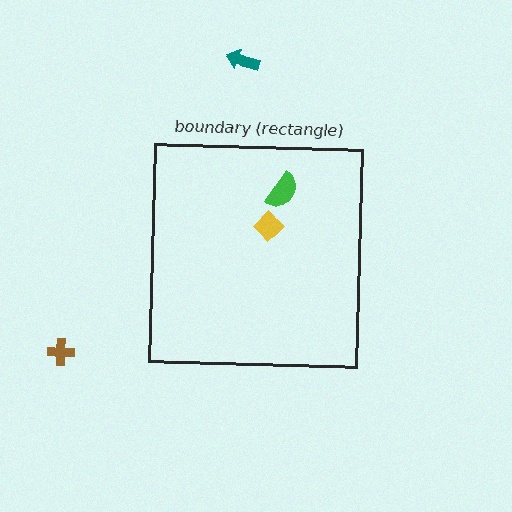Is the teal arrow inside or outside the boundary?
Outside.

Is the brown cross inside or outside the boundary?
Outside.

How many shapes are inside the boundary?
2 inside, 2 outside.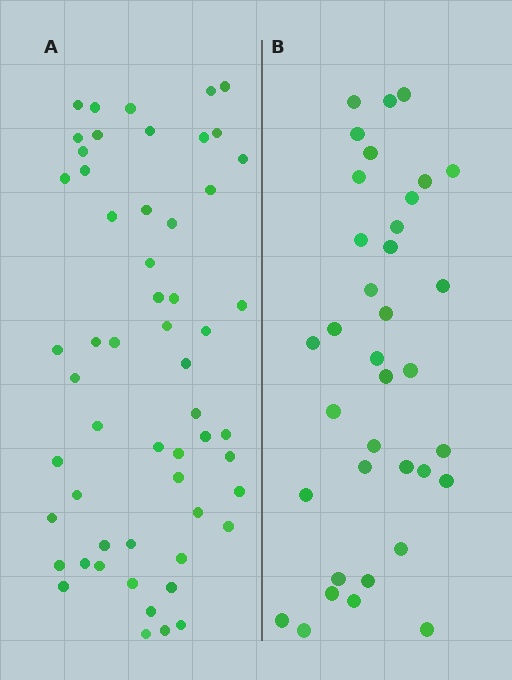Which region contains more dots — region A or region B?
Region A (the left region) has more dots.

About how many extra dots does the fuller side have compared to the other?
Region A has approximately 20 more dots than region B.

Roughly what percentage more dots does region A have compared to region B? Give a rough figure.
About 55% more.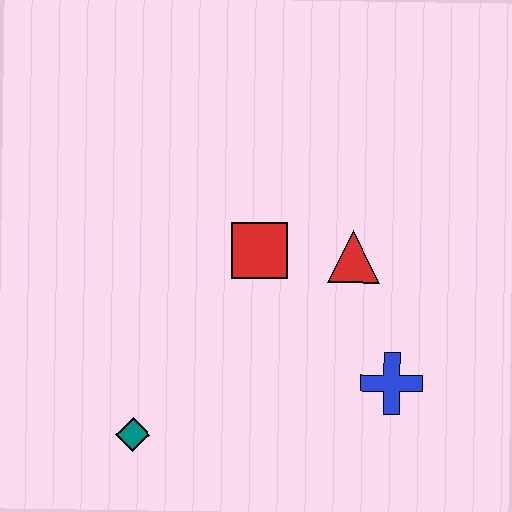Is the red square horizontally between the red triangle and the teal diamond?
Yes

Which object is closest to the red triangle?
The red square is closest to the red triangle.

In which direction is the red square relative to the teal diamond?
The red square is above the teal diamond.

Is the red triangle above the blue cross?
Yes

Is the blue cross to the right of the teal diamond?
Yes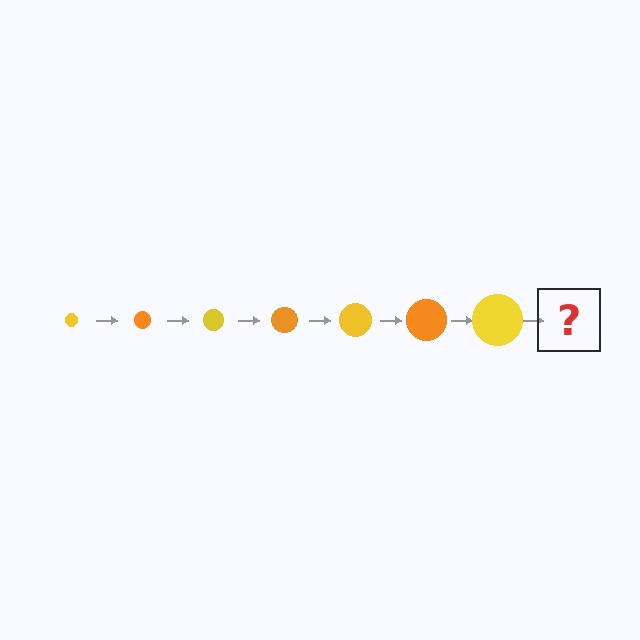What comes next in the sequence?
The next element should be an orange circle, larger than the previous one.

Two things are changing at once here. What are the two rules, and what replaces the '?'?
The two rules are that the circle grows larger each step and the color cycles through yellow and orange. The '?' should be an orange circle, larger than the previous one.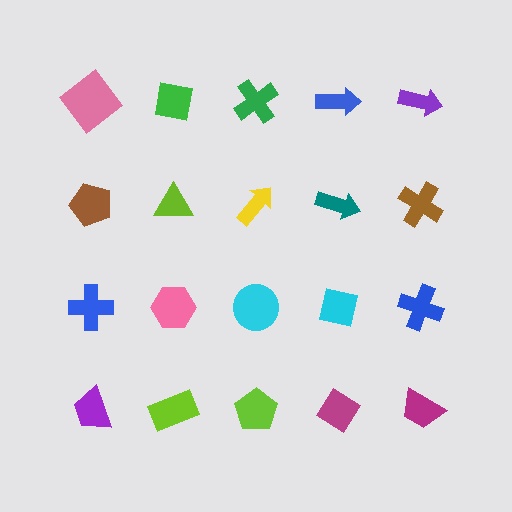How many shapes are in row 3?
5 shapes.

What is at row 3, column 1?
A blue cross.